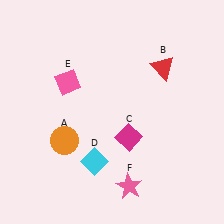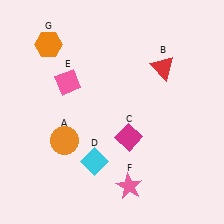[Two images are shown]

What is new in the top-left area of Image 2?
An orange hexagon (G) was added in the top-left area of Image 2.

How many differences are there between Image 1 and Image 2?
There is 1 difference between the two images.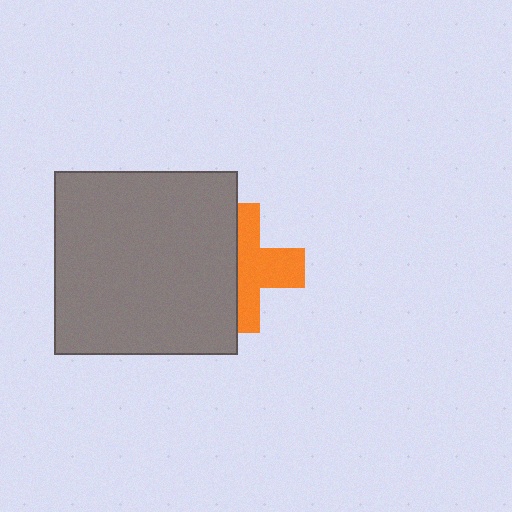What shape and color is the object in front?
The object in front is a gray square.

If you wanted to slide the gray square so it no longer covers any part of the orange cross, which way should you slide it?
Slide it left — that is the most direct way to separate the two shapes.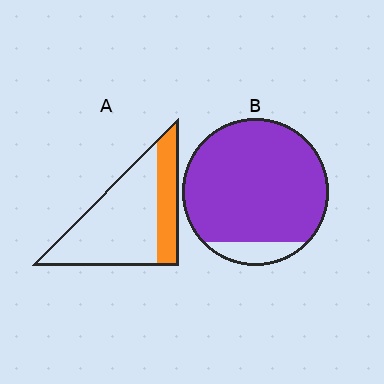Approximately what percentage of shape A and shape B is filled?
A is approximately 30% and B is approximately 90%.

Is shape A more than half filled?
No.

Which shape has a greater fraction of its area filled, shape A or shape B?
Shape B.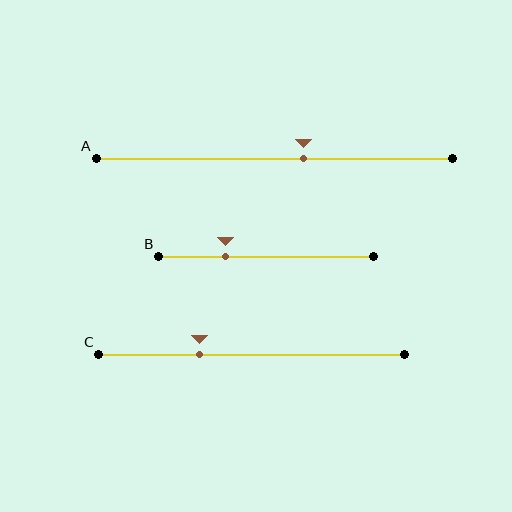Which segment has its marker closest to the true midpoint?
Segment A has its marker closest to the true midpoint.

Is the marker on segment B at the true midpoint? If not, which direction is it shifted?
No, the marker on segment B is shifted to the left by about 19% of the segment length.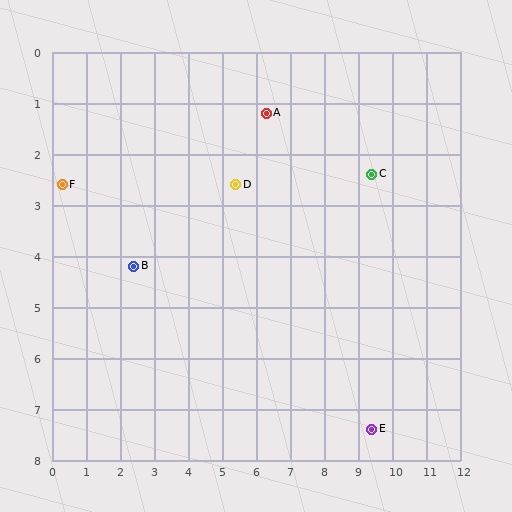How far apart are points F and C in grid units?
Points F and C are about 9.1 grid units apart.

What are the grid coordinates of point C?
Point C is at approximately (9.4, 2.4).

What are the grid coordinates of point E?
Point E is at approximately (9.4, 7.4).